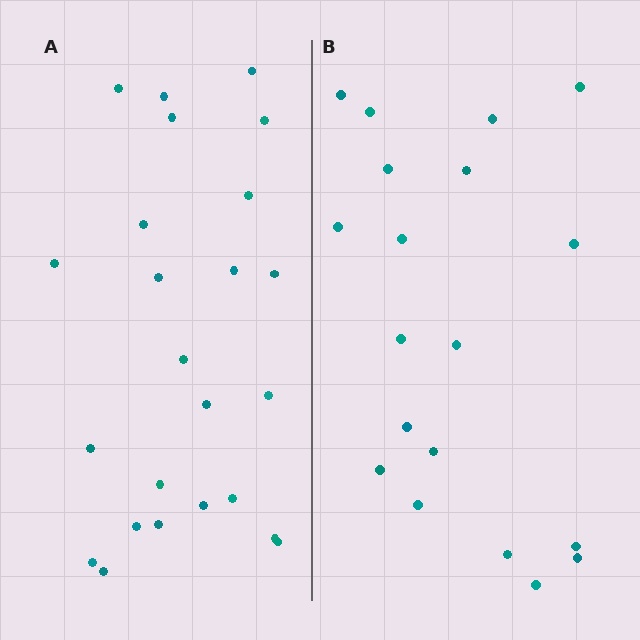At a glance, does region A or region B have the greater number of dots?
Region A (the left region) has more dots.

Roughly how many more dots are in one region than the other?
Region A has about 5 more dots than region B.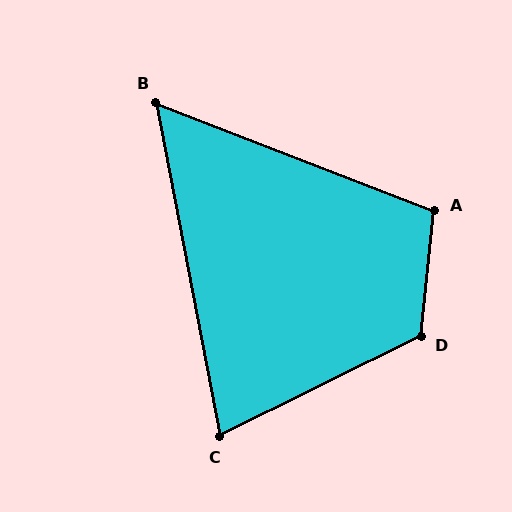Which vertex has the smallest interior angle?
B, at approximately 58 degrees.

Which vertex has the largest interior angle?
D, at approximately 122 degrees.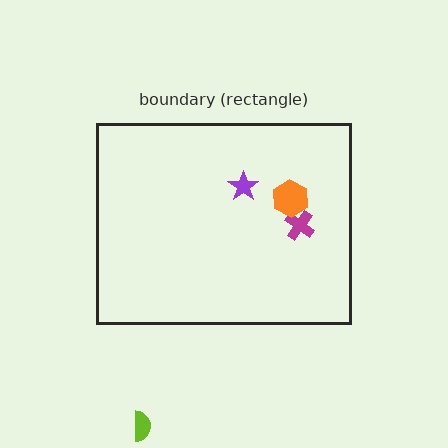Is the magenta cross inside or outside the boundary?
Inside.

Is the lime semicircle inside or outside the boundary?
Outside.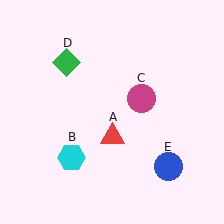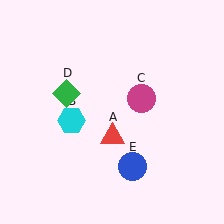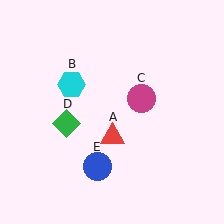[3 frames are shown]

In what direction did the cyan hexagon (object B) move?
The cyan hexagon (object B) moved up.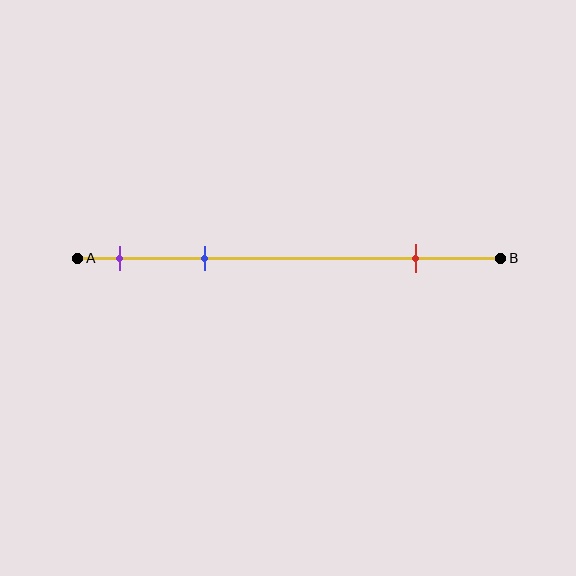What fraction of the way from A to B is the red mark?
The red mark is approximately 80% (0.8) of the way from A to B.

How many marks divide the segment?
There are 3 marks dividing the segment.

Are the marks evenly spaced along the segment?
No, the marks are not evenly spaced.